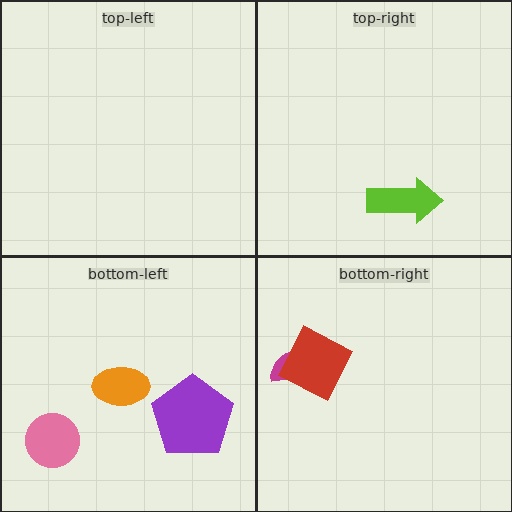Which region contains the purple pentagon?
The bottom-left region.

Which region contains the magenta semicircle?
The bottom-right region.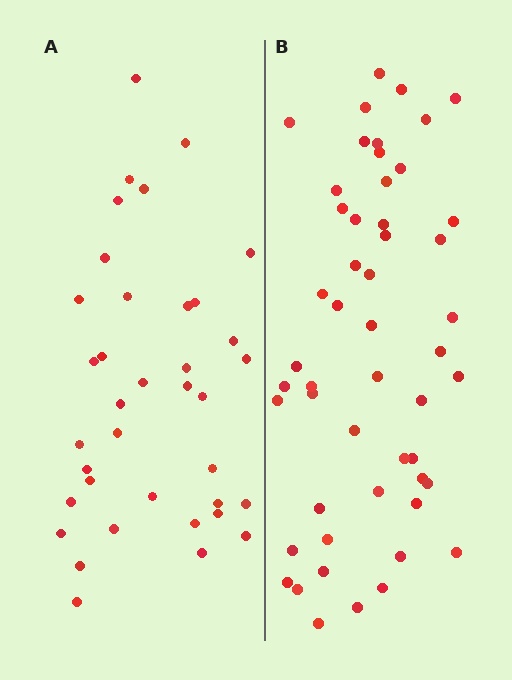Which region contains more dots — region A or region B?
Region B (the right region) has more dots.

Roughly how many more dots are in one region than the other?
Region B has approximately 15 more dots than region A.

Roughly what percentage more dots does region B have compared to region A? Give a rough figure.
About 40% more.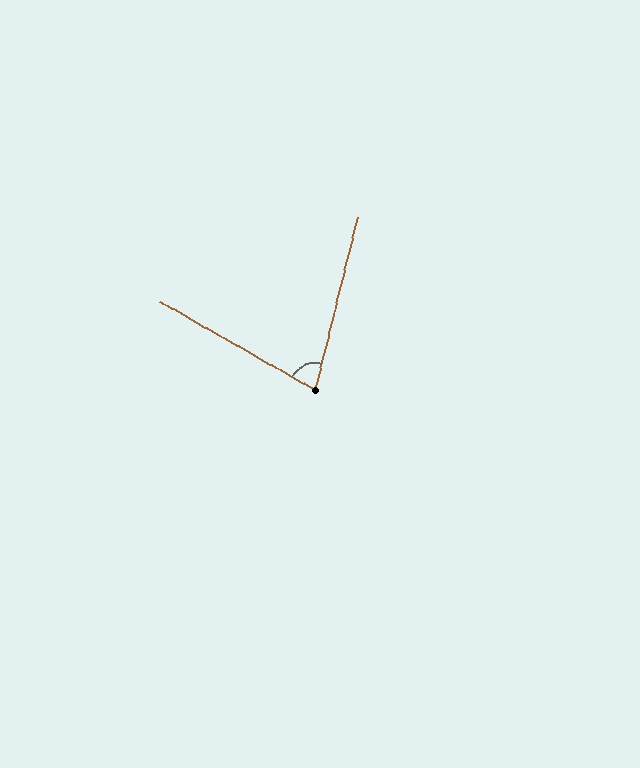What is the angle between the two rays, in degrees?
Approximately 74 degrees.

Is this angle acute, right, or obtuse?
It is acute.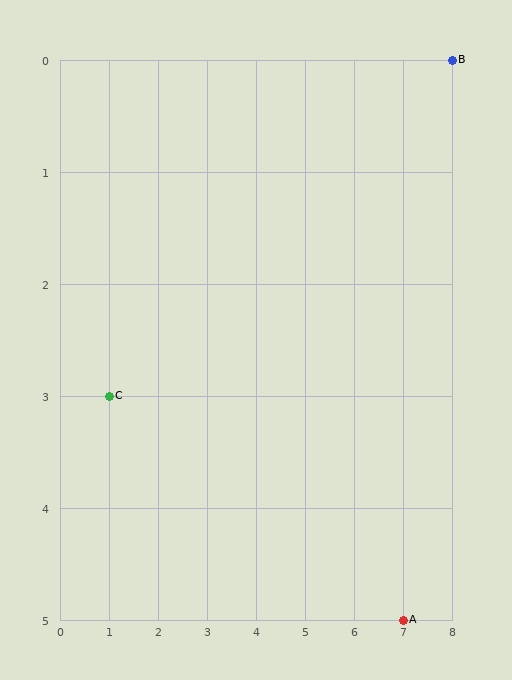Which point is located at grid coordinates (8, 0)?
Point B is at (8, 0).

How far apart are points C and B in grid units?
Points C and B are 7 columns and 3 rows apart (about 7.6 grid units diagonally).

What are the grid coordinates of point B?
Point B is at grid coordinates (8, 0).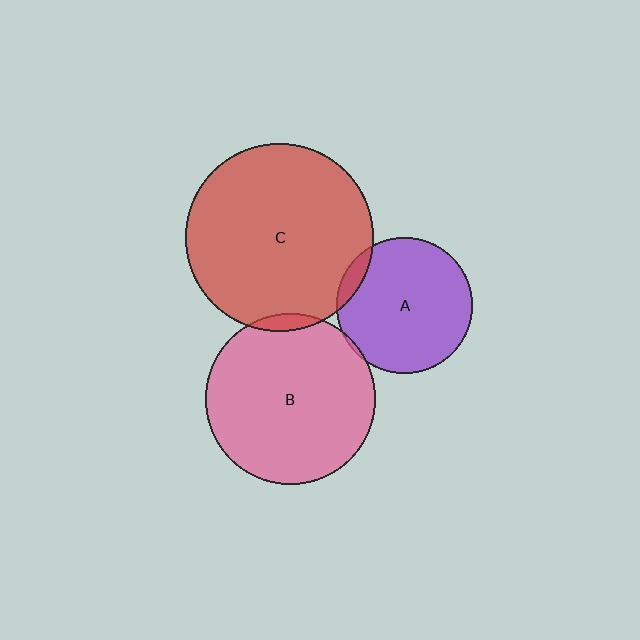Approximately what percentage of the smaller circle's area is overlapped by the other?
Approximately 5%.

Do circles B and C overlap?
Yes.